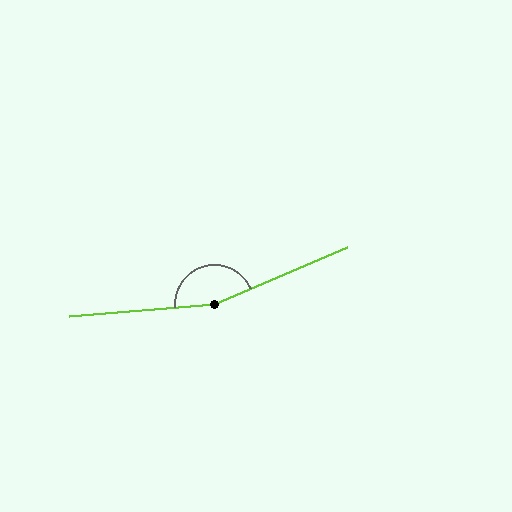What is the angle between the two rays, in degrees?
Approximately 161 degrees.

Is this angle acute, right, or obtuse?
It is obtuse.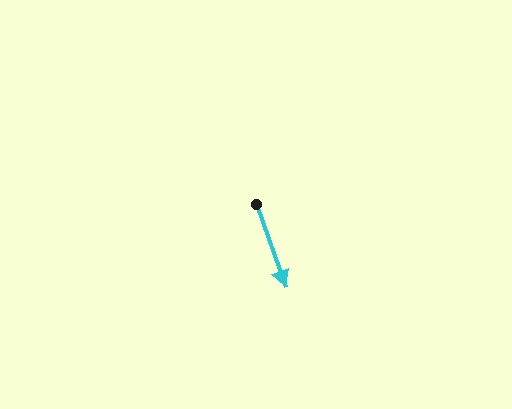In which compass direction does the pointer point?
South.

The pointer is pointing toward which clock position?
Roughly 5 o'clock.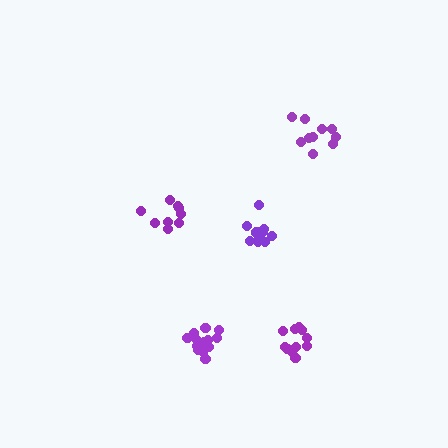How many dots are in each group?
Group 1: 10 dots, Group 2: 10 dots, Group 3: 13 dots, Group 4: 11 dots, Group 5: 13 dots (57 total).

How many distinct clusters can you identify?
There are 5 distinct clusters.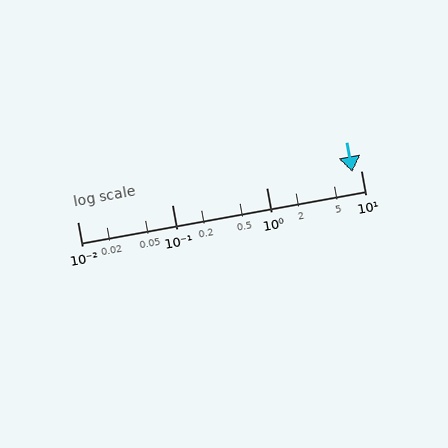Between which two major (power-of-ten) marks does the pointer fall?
The pointer is between 1 and 10.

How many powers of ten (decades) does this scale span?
The scale spans 3 decades, from 0.01 to 10.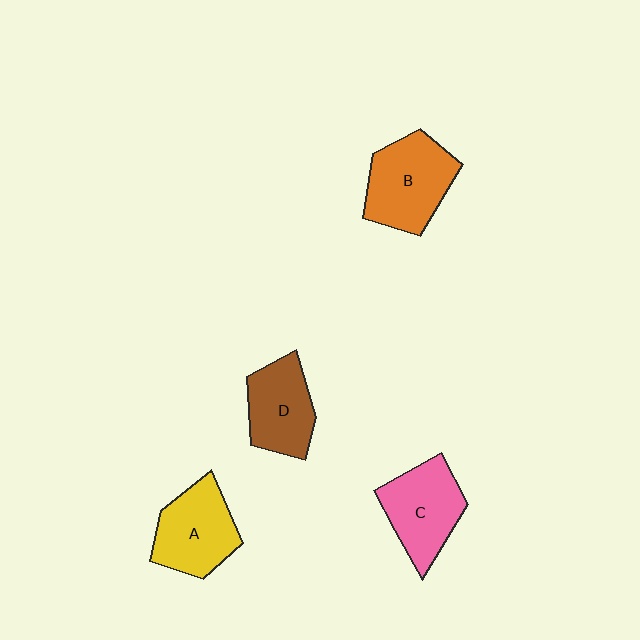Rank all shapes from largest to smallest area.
From largest to smallest: B (orange), C (pink), A (yellow), D (brown).